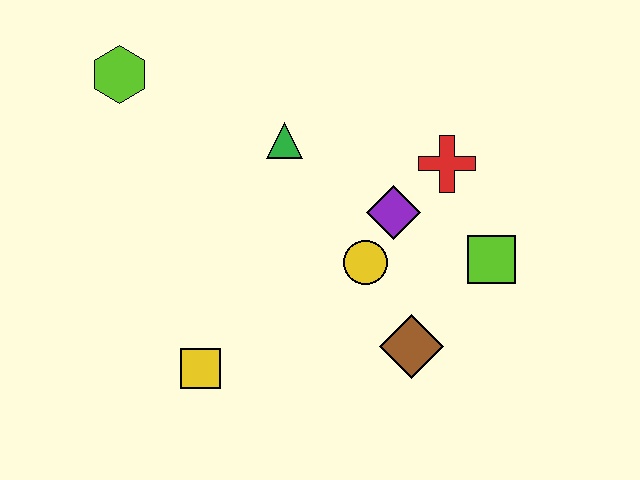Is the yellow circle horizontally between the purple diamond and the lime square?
No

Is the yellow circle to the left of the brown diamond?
Yes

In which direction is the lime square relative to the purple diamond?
The lime square is to the right of the purple diamond.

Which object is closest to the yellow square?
The yellow circle is closest to the yellow square.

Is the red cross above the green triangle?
No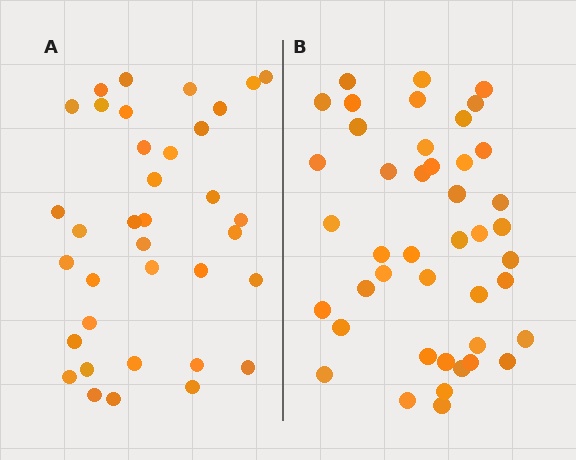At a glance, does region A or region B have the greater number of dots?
Region B (the right region) has more dots.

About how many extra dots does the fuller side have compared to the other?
Region B has roughly 8 or so more dots than region A.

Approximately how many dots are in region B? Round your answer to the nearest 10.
About 40 dots. (The exact count is 43, which rounds to 40.)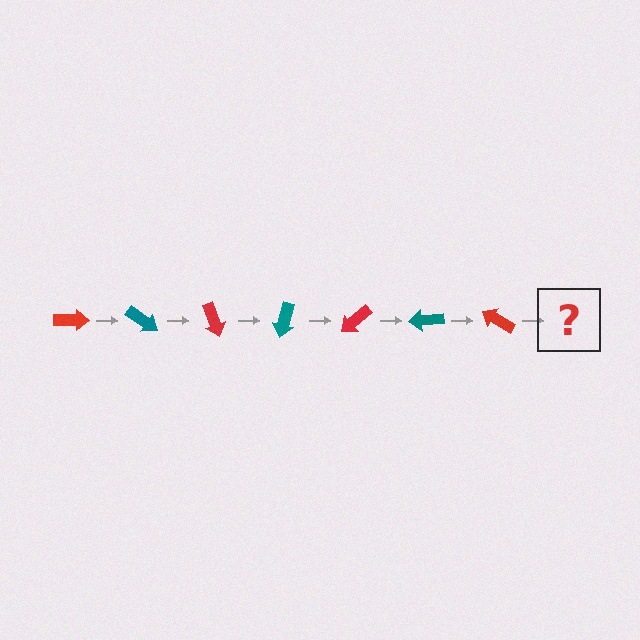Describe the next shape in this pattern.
It should be a teal arrow, rotated 245 degrees from the start.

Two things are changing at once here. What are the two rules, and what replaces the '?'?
The two rules are that it rotates 35 degrees each step and the color cycles through red and teal. The '?' should be a teal arrow, rotated 245 degrees from the start.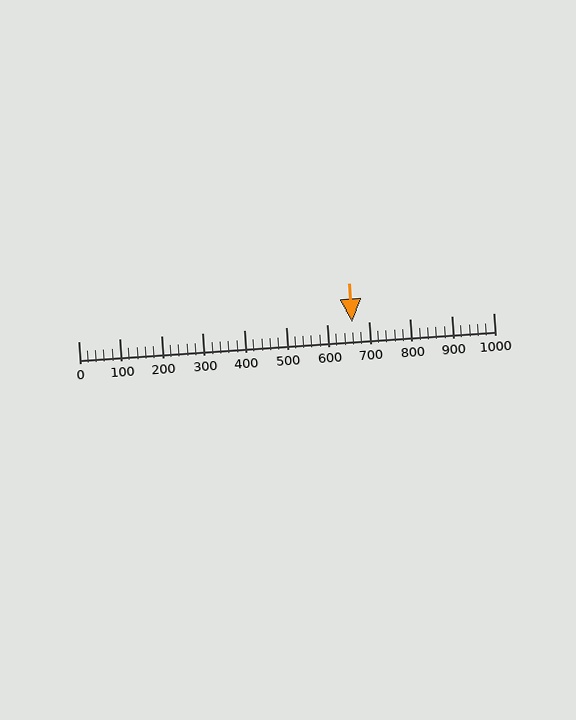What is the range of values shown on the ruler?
The ruler shows values from 0 to 1000.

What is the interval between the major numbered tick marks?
The major tick marks are spaced 100 units apart.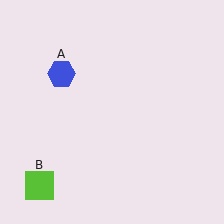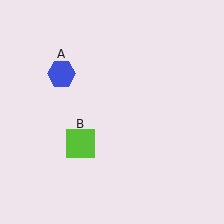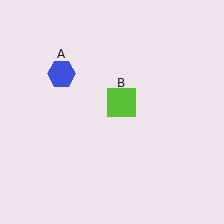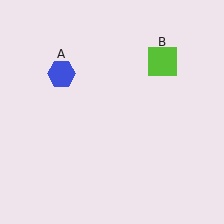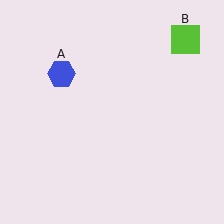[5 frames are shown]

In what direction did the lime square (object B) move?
The lime square (object B) moved up and to the right.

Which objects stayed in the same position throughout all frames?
Blue hexagon (object A) remained stationary.